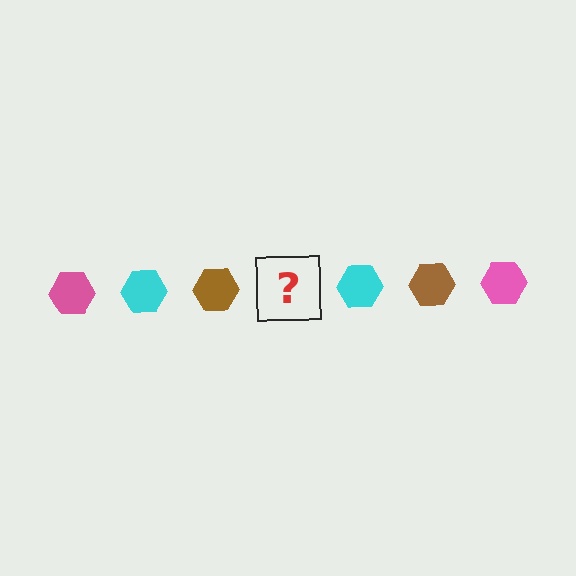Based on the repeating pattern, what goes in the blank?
The blank should be a pink hexagon.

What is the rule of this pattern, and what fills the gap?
The rule is that the pattern cycles through pink, cyan, brown hexagons. The gap should be filled with a pink hexagon.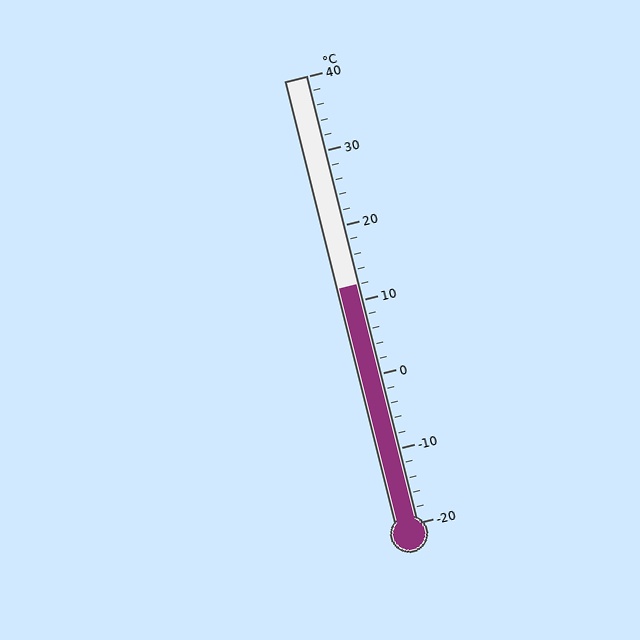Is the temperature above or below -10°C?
The temperature is above -10°C.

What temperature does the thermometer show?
The thermometer shows approximately 12°C.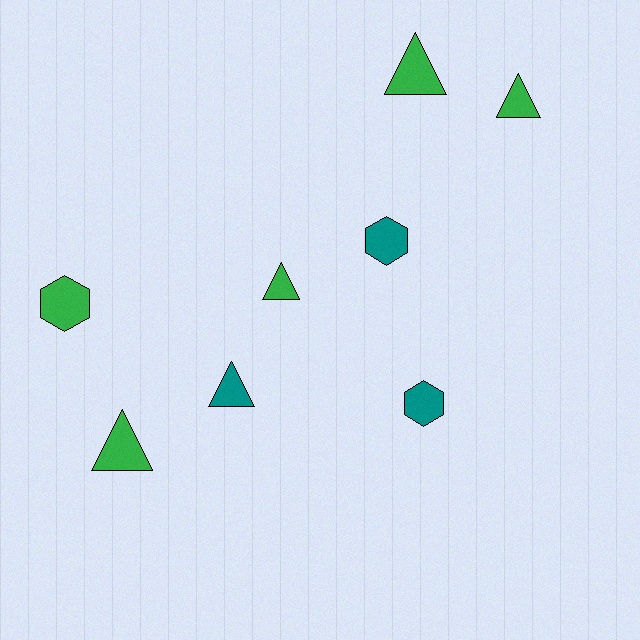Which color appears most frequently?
Green, with 5 objects.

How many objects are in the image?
There are 8 objects.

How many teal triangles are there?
There is 1 teal triangle.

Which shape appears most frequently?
Triangle, with 5 objects.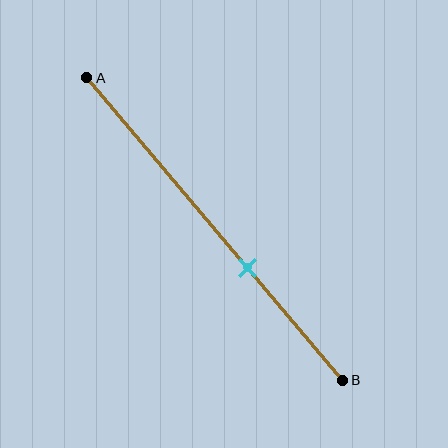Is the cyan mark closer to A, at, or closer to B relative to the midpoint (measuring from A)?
The cyan mark is closer to point B than the midpoint of segment AB.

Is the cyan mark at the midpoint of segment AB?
No, the mark is at about 65% from A, not at the 50% midpoint.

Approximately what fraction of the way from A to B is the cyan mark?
The cyan mark is approximately 65% of the way from A to B.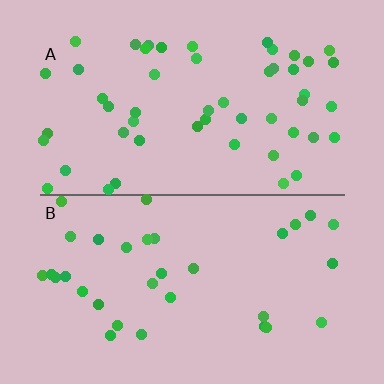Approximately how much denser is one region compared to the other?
Approximately 1.6× — region A over region B.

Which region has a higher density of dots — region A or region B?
A (the top).